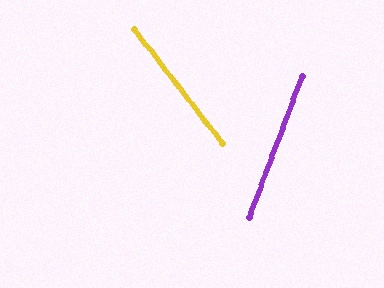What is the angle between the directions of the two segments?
Approximately 58 degrees.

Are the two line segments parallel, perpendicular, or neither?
Neither parallel nor perpendicular — they differ by about 58°.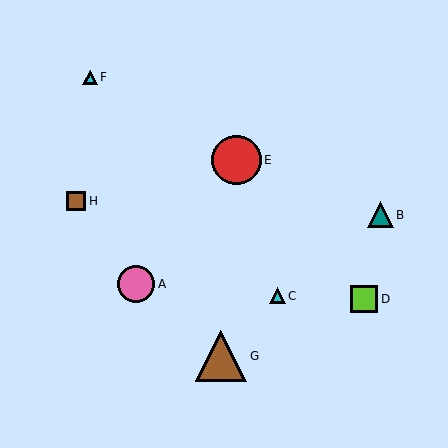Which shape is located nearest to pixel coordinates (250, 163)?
The red circle (labeled E) at (237, 160) is nearest to that location.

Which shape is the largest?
The brown triangle (labeled G) is the largest.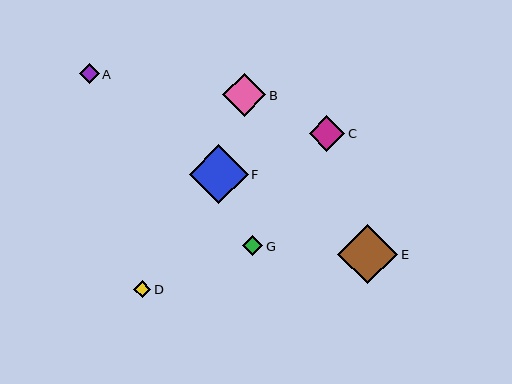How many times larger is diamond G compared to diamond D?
Diamond G is approximately 1.2 times the size of diamond D.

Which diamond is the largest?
Diamond E is the largest with a size of approximately 60 pixels.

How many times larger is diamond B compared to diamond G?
Diamond B is approximately 2.1 times the size of diamond G.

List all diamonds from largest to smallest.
From largest to smallest: E, F, B, C, G, A, D.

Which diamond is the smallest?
Diamond D is the smallest with a size of approximately 17 pixels.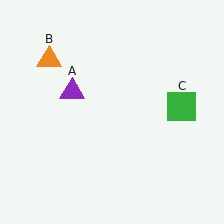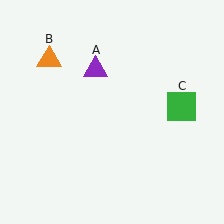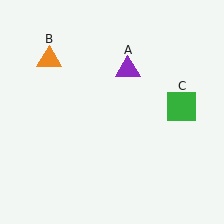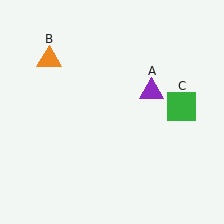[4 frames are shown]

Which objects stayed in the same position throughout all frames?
Orange triangle (object B) and green square (object C) remained stationary.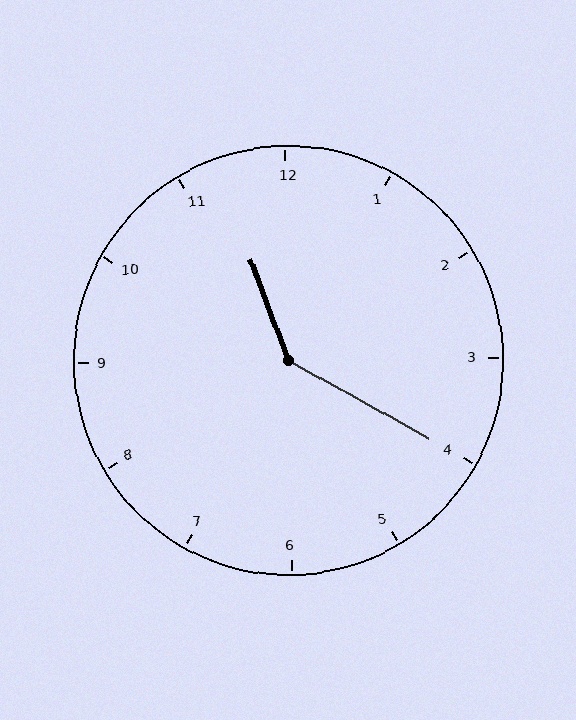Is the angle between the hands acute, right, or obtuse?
It is obtuse.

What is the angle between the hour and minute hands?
Approximately 140 degrees.